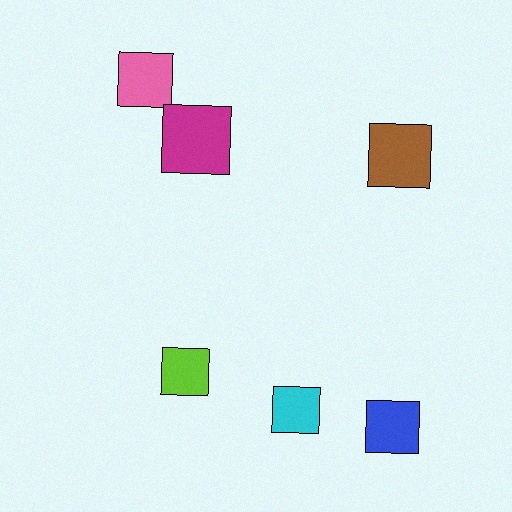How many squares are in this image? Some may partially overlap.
There are 6 squares.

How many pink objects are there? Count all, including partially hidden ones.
There is 1 pink object.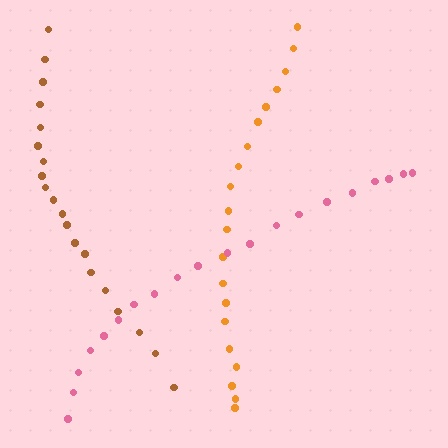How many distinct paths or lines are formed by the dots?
There are 3 distinct paths.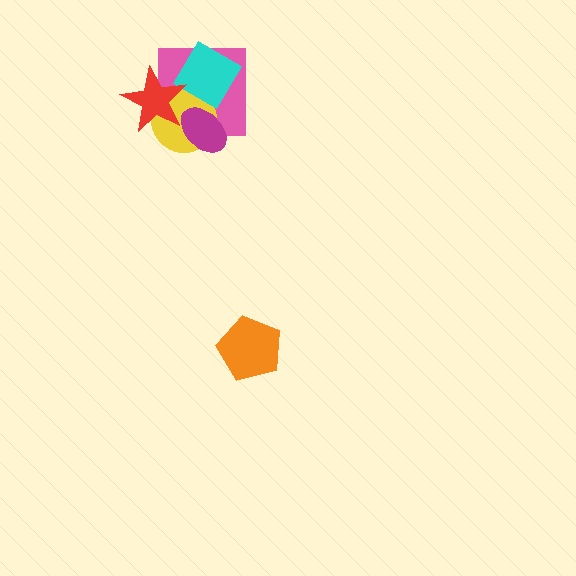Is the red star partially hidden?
No, no other shape covers it.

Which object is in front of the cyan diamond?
The red star is in front of the cyan diamond.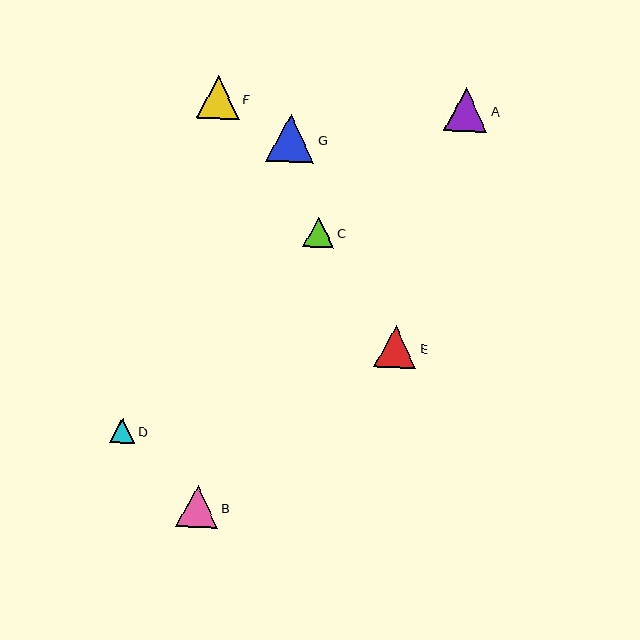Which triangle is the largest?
Triangle G is the largest with a size of approximately 48 pixels.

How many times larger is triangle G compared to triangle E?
Triangle G is approximately 1.1 times the size of triangle E.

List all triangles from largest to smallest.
From largest to smallest: G, A, F, E, B, C, D.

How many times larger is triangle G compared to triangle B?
Triangle G is approximately 1.1 times the size of triangle B.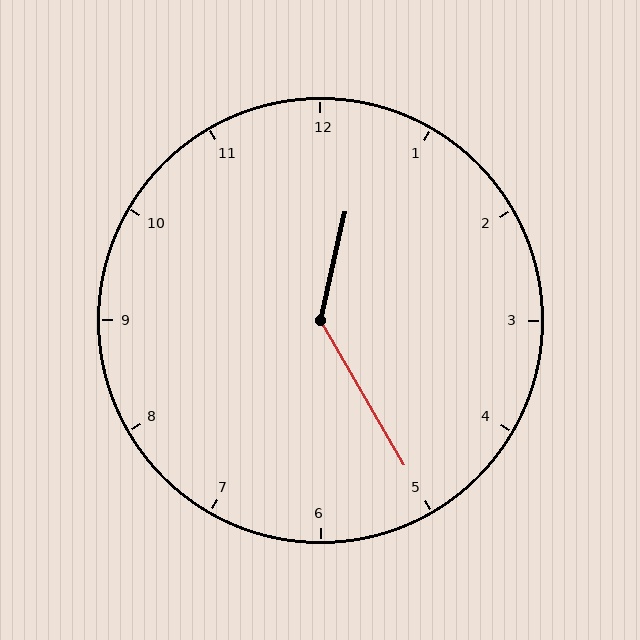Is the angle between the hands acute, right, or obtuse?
It is obtuse.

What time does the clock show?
12:25.